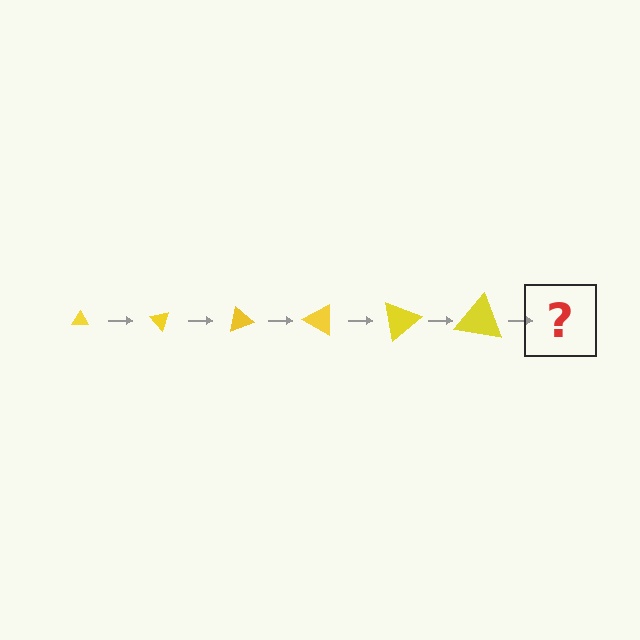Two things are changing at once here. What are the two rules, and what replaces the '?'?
The two rules are that the triangle grows larger each step and it rotates 50 degrees each step. The '?' should be a triangle, larger than the previous one and rotated 300 degrees from the start.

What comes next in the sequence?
The next element should be a triangle, larger than the previous one and rotated 300 degrees from the start.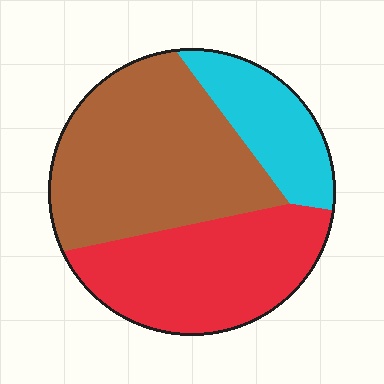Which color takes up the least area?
Cyan, at roughly 20%.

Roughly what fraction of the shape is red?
Red takes up about three eighths (3/8) of the shape.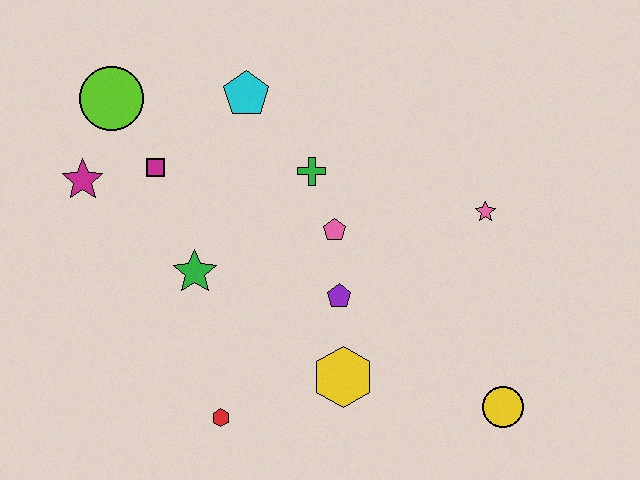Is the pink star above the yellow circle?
Yes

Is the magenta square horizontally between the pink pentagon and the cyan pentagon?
No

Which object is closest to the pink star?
The pink pentagon is closest to the pink star.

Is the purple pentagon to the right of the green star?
Yes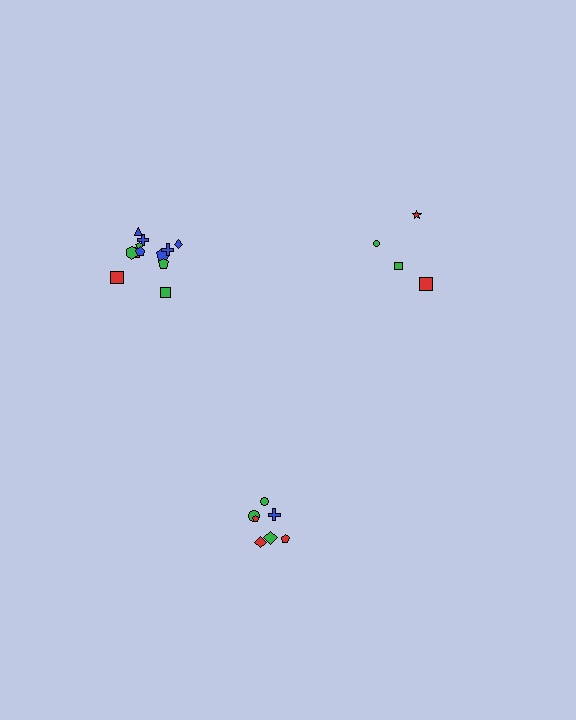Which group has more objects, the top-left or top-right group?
The top-left group.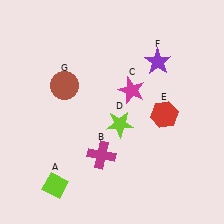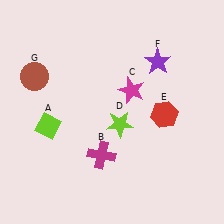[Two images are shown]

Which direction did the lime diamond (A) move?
The lime diamond (A) moved up.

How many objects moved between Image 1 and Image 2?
2 objects moved between the two images.